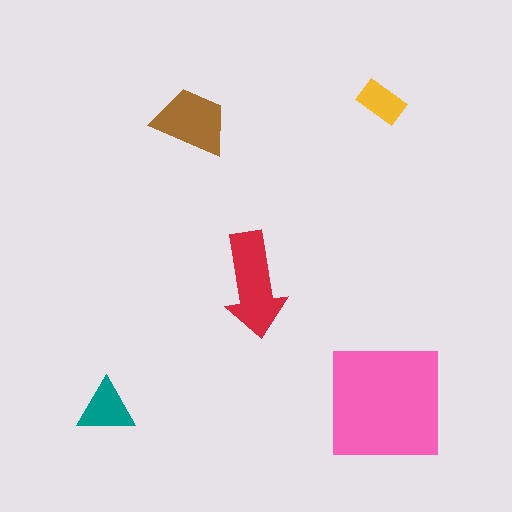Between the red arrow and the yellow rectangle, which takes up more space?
The red arrow.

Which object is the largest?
The pink square.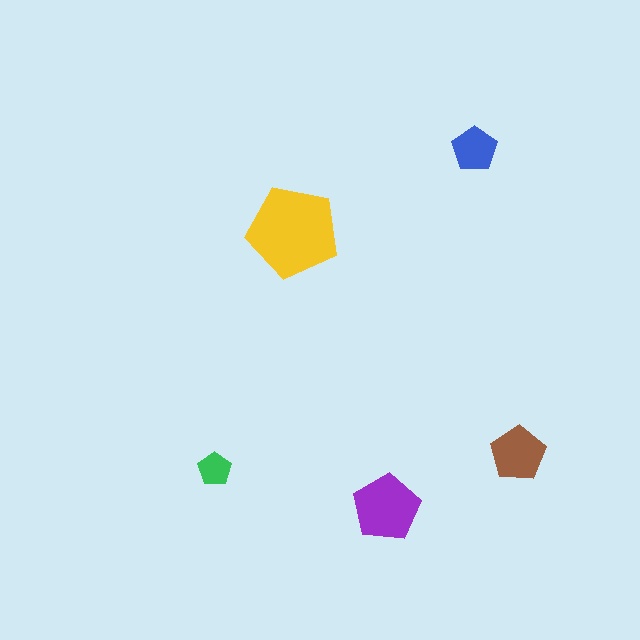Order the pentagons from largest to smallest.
the yellow one, the purple one, the brown one, the blue one, the green one.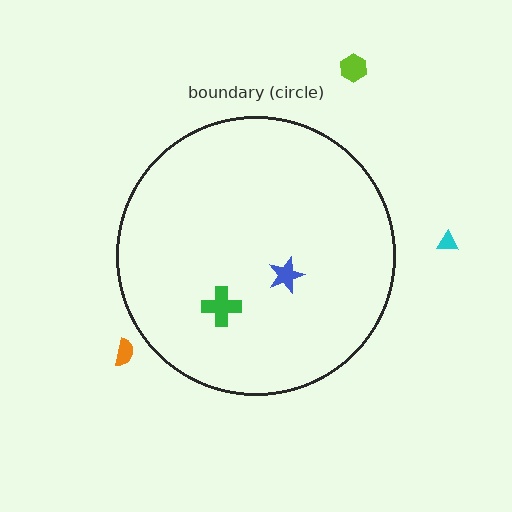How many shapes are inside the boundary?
2 inside, 3 outside.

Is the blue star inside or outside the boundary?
Inside.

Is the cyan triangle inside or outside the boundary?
Outside.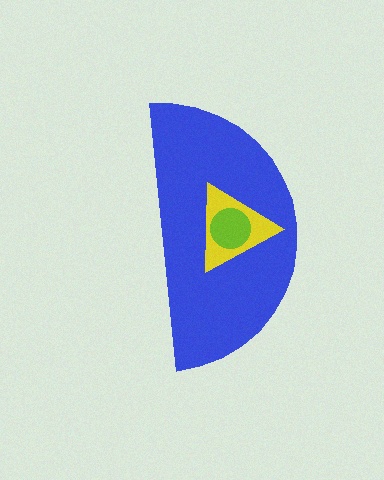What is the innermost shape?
The lime circle.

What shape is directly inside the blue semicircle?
The yellow triangle.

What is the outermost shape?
The blue semicircle.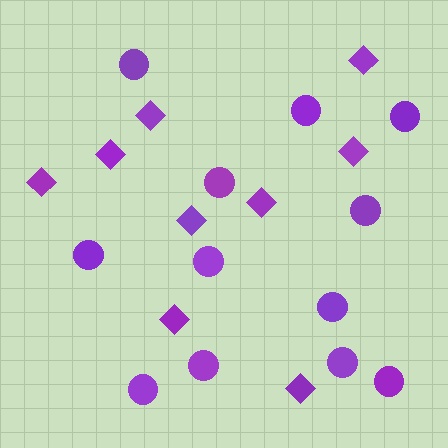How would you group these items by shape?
There are 2 groups: one group of circles (12) and one group of diamonds (9).